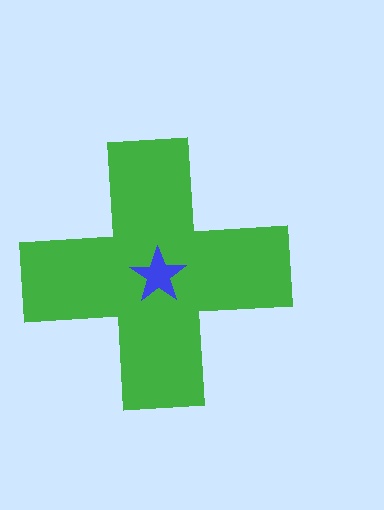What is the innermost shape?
The blue star.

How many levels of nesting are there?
2.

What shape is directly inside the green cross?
The blue star.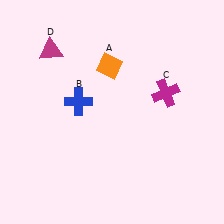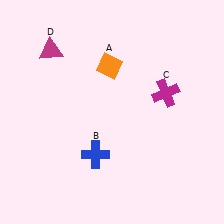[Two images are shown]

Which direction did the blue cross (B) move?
The blue cross (B) moved down.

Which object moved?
The blue cross (B) moved down.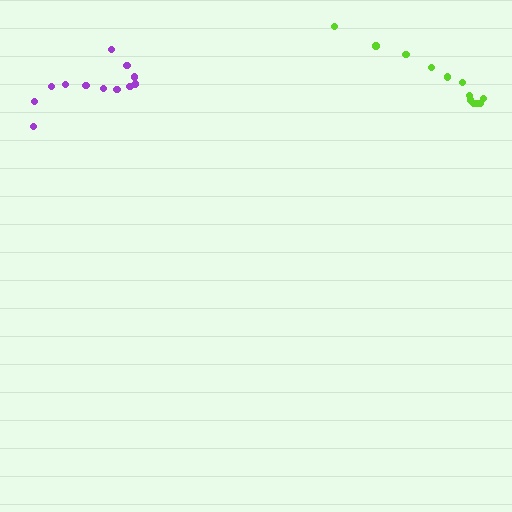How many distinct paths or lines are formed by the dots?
There are 2 distinct paths.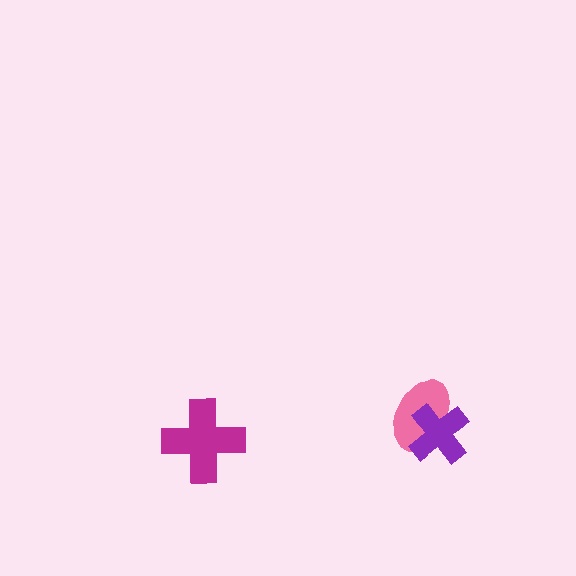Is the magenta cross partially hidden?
No, no other shape covers it.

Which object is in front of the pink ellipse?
The purple cross is in front of the pink ellipse.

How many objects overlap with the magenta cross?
0 objects overlap with the magenta cross.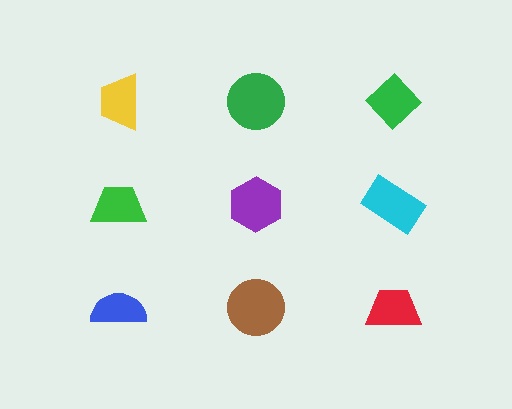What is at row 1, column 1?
A yellow trapezoid.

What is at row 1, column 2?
A green circle.